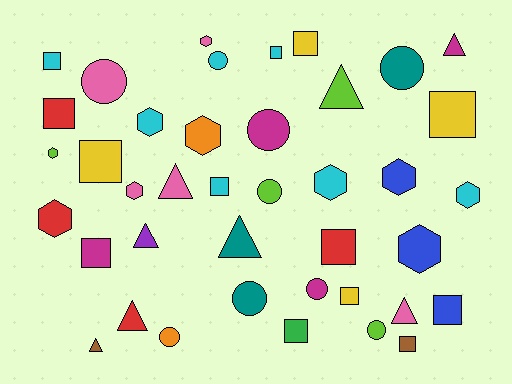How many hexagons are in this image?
There are 10 hexagons.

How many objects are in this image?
There are 40 objects.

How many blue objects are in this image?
There are 3 blue objects.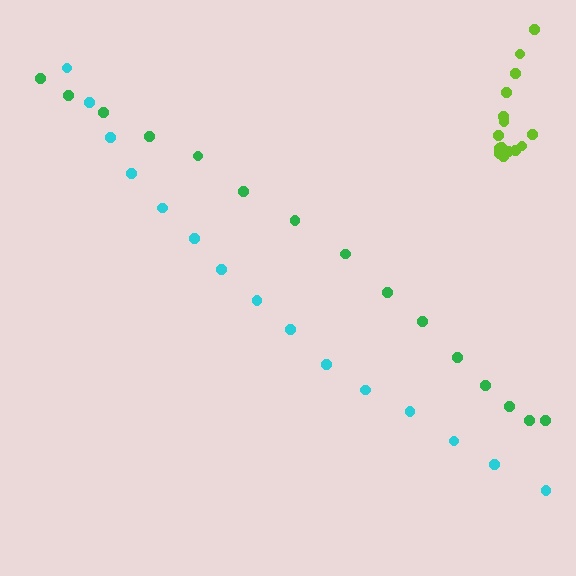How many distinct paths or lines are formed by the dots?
There are 3 distinct paths.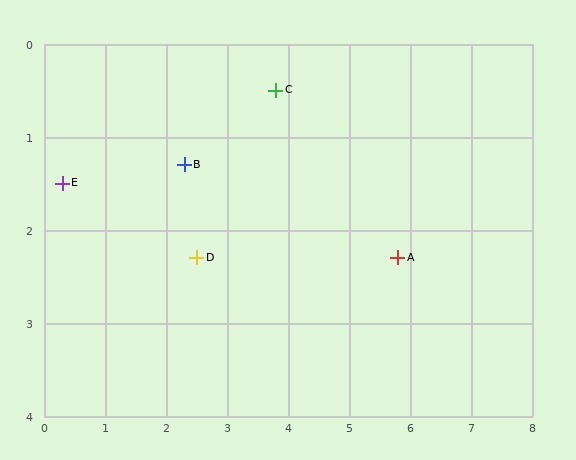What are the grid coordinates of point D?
Point D is at approximately (2.5, 2.3).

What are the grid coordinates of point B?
Point B is at approximately (2.3, 1.3).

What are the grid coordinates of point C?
Point C is at approximately (3.8, 0.5).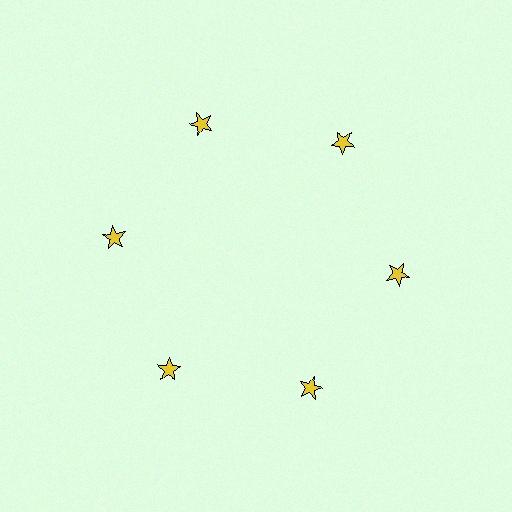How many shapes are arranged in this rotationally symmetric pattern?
There are 6 shapes, arranged in 6 groups of 1.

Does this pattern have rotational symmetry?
Yes, this pattern has 6-fold rotational symmetry. It looks the same after rotating 60 degrees around the center.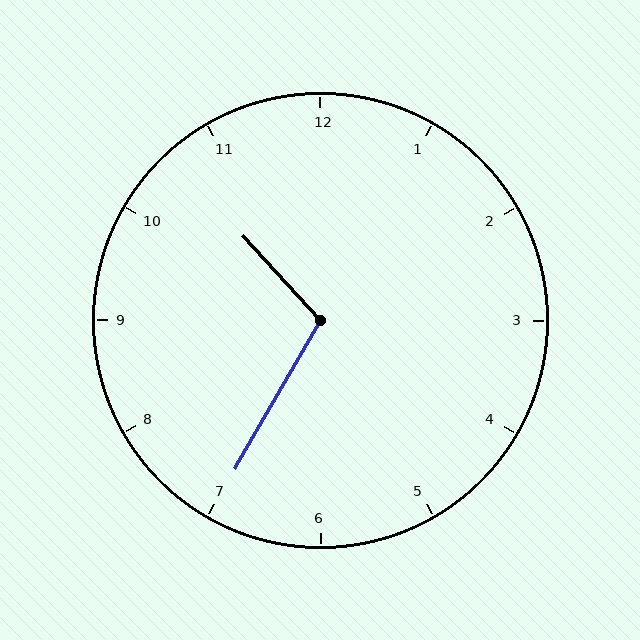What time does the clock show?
10:35.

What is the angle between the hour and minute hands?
Approximately 108 degrees.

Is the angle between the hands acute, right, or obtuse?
It is obtuse.